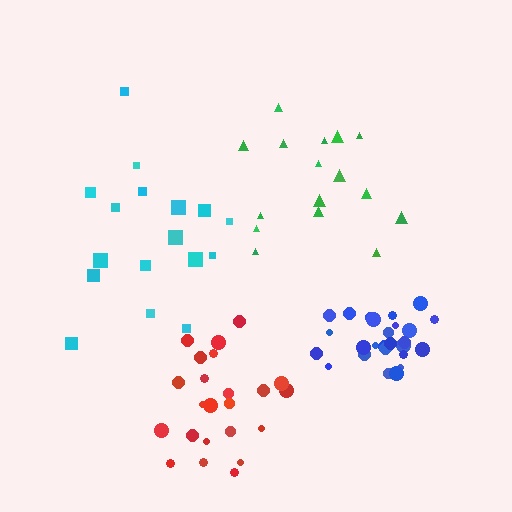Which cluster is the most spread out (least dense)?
Green.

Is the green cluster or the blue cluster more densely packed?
Blue.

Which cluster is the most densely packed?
Blue.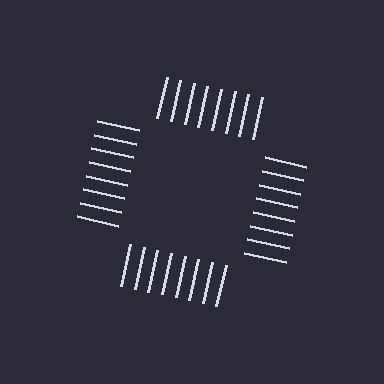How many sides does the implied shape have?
4 sides — the line-ends trace a square.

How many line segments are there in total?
32 — 8 along each of the 4 edges.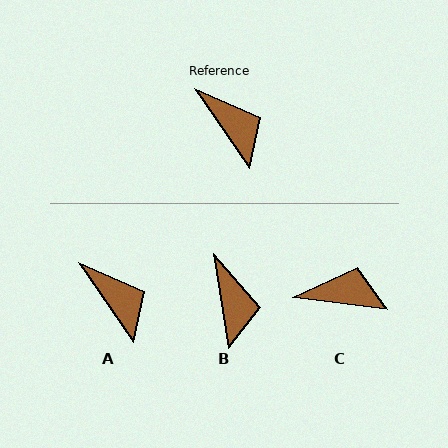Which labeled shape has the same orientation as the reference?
A.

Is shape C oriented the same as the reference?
No, it is off by about 48 degrees.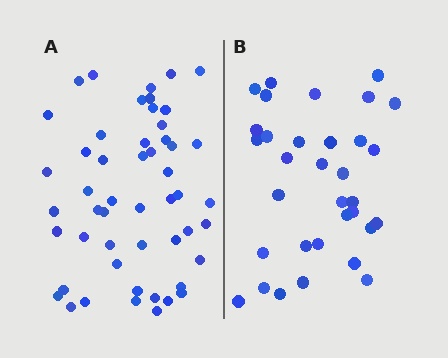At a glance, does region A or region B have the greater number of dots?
Region A (the left region) has more dots.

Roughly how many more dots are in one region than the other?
Region A has approximately 20 more dots than region B.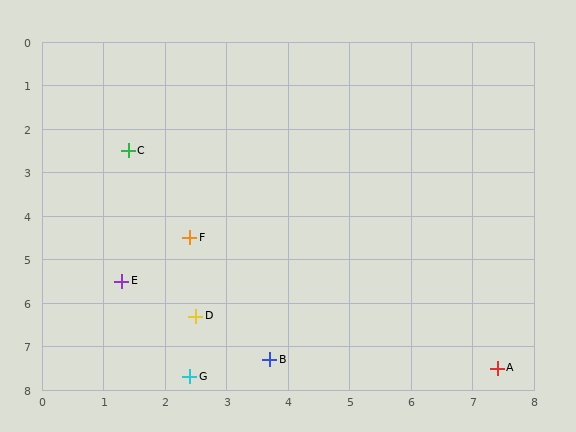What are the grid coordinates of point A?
Point A is at approximately (7.4, 7.5).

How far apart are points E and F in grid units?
Points E and F are about 1.5 grid units apart.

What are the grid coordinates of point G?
Point G is at approximately (2.4, 7.7).